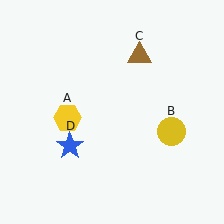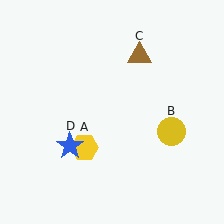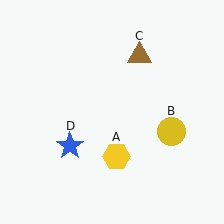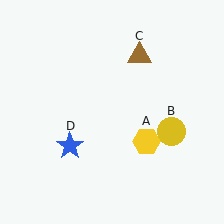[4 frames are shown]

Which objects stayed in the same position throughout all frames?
Yellow circle (object B) and brown triangle (object C) and blue star (object D) remained stationary.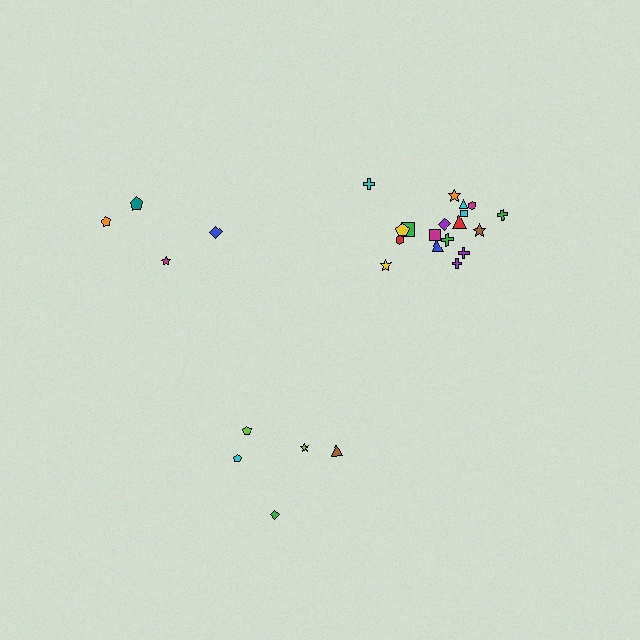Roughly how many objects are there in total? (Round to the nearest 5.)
Roughly 25 objects in total.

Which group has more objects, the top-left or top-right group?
The top-right group.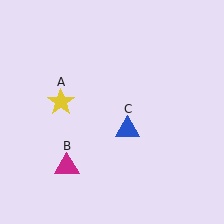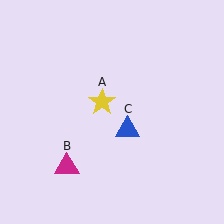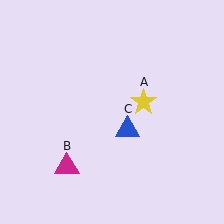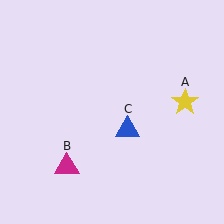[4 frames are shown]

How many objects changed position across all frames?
1 object changed position: yellow star (object A).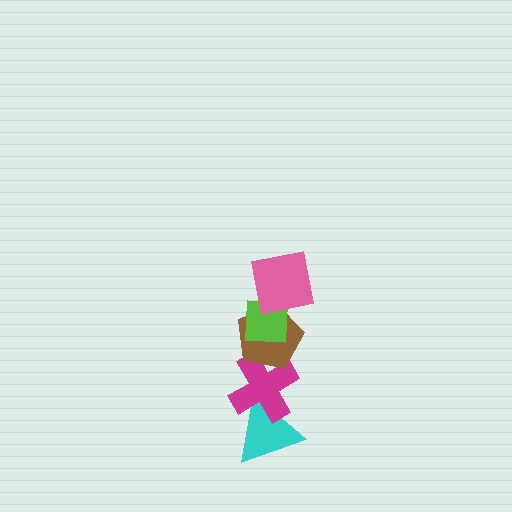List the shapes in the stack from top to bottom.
From top to bottom: the pink square, the lime square, the brown pentagon, the magenta cross, the cyan triangle.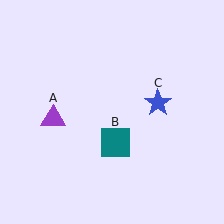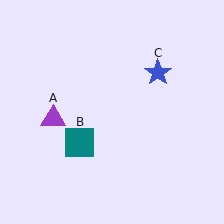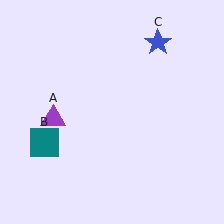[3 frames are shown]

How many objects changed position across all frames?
2 objects changed position: teal square (object B), blue star (object C).